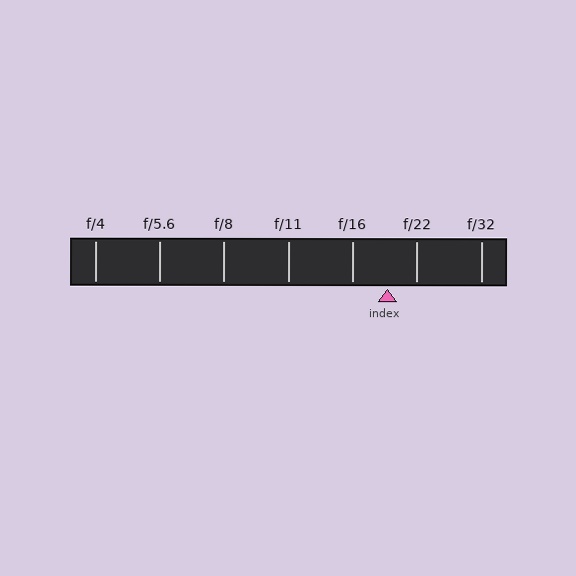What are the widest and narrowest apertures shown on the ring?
The widest aperture shown is f/4 and the narrowest is f/32.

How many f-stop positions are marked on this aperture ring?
There are 7 f-stop positions marked.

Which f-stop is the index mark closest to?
The index mark is closest to f/22.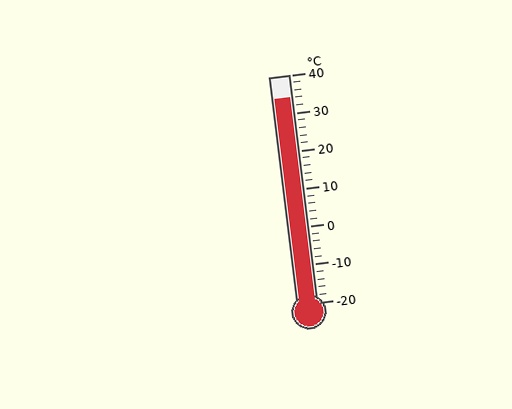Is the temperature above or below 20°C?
The temperature is above 20°C.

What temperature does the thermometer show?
The thermometer shows approximately 34°C.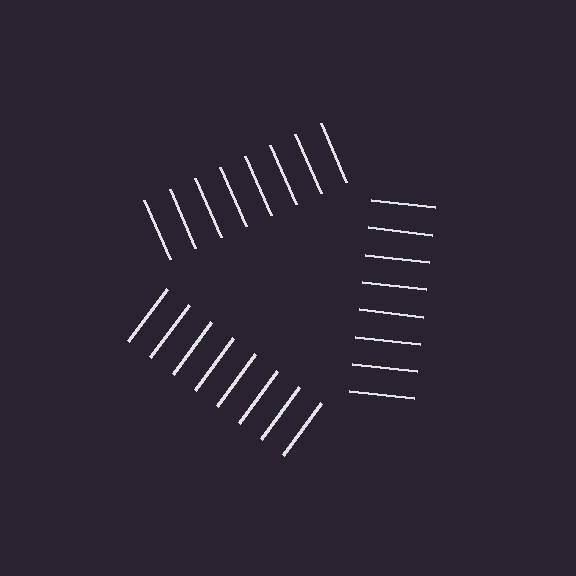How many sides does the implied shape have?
3 sides — the line-ends trace a triangle.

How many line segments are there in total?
24 — 8 along each of the 3 edges.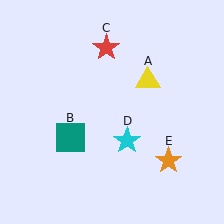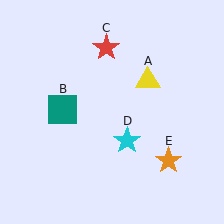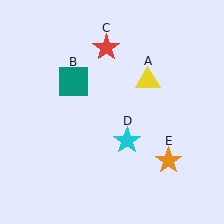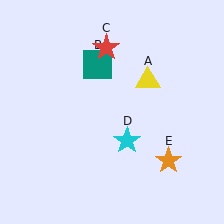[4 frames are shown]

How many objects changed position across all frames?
1 object changed position: teal square (object B).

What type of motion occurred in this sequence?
The teal square (object B) rotated clockwise around the center of the scene.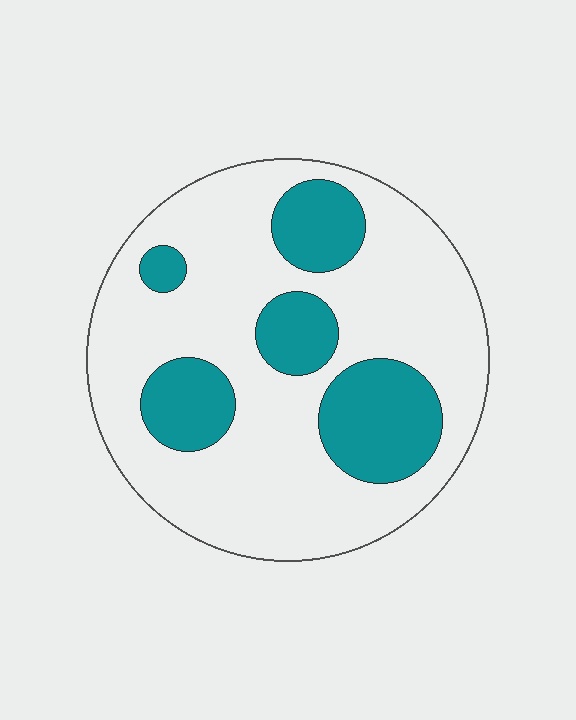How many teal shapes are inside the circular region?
5.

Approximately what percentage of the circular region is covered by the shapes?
Approximately 25%.